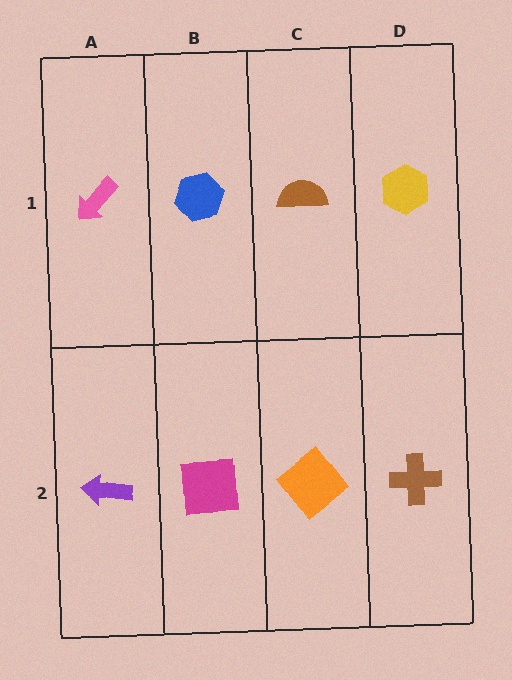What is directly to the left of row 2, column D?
An orange diamond.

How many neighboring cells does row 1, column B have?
3.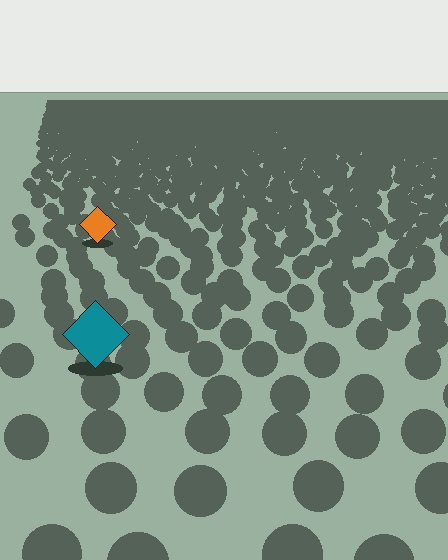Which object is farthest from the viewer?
The orange diamond is farthest from the viewer. It appears smaller and the ground texture around it is denser.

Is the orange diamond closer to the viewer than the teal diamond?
No. The teal diamond is closer — you can tell from the texture gradient: the ground texture is coarser near it.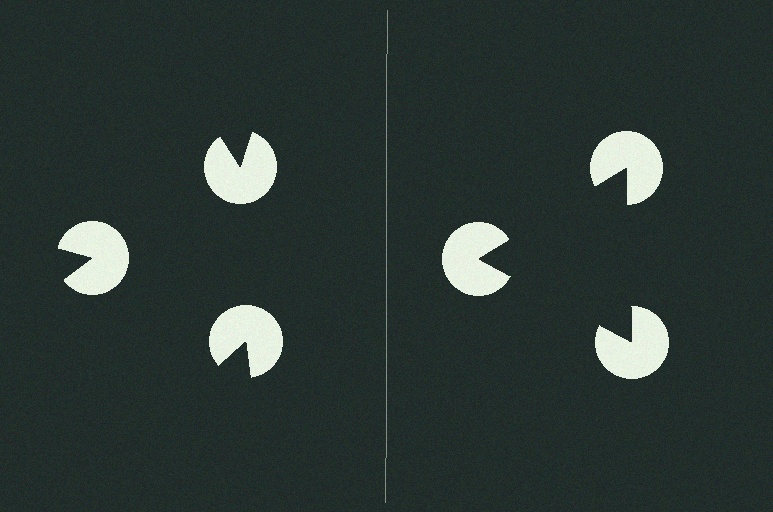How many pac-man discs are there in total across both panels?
6 — 3 on each side.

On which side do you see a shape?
An illusory triangle appears on the right side. On the left side the wedge cuts are rotated, so no coherent shape forms.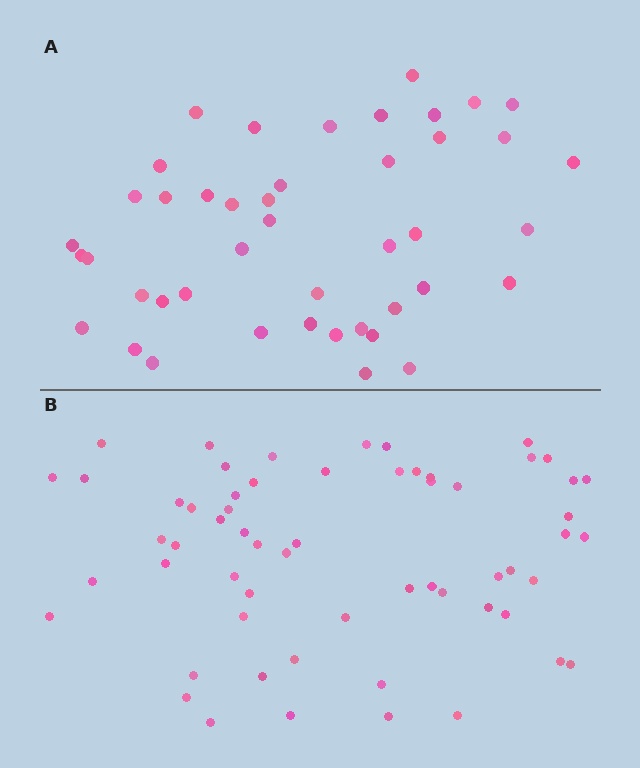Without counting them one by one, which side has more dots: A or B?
Region B (the bottom region) has more dots.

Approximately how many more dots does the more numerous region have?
Region B has approximately 15 more dots than region A.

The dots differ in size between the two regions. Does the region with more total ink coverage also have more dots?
No. Region A has more total ink coverage because its dots are larger, but region B actually contains more individual dots. Total area can be misleading — the number of items is what matters here.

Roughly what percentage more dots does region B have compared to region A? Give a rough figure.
About 35% more.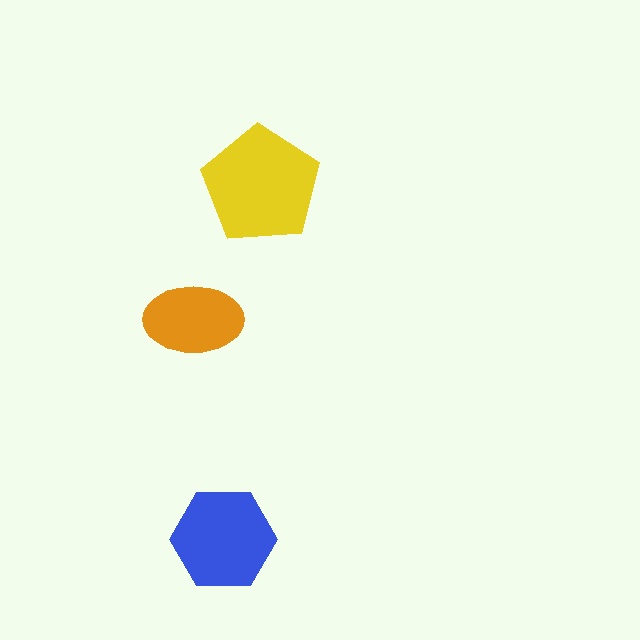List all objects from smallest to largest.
The orange ellipse, the blue hexagon, the yellow pentagon.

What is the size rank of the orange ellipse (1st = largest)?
3rd.